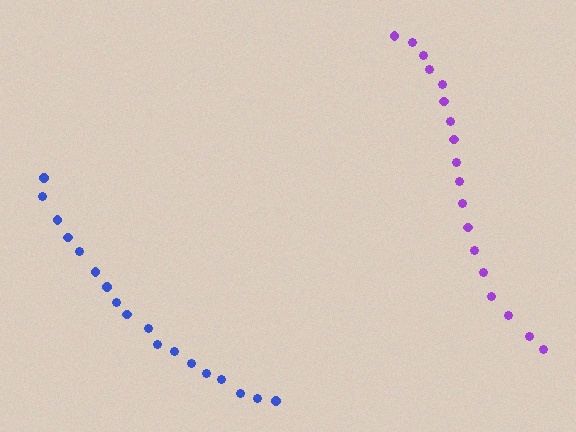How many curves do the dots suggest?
There are 2 distinct paths.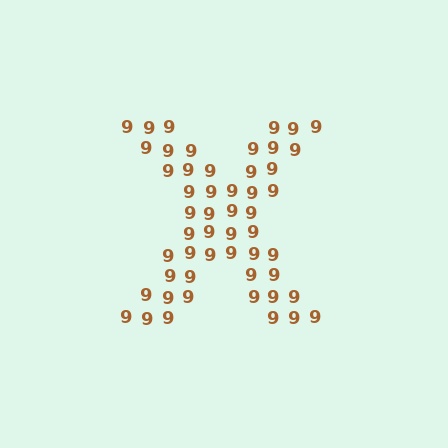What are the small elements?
The small elements are digit 9's.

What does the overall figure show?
The overall figure shows the letter X.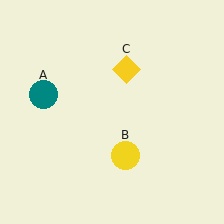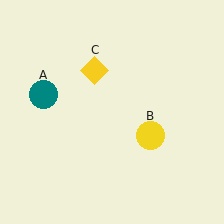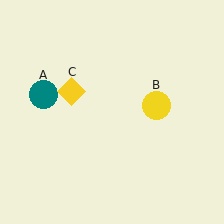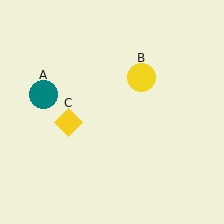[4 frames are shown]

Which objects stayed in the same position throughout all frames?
Teal circle (object A) remained stationary.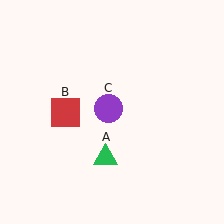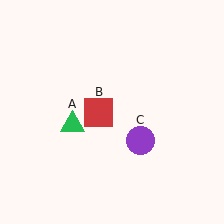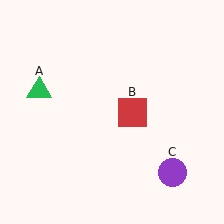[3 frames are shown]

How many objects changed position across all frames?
3 objects changed position: green triangle (object A), red square (object B), purple circle (object C).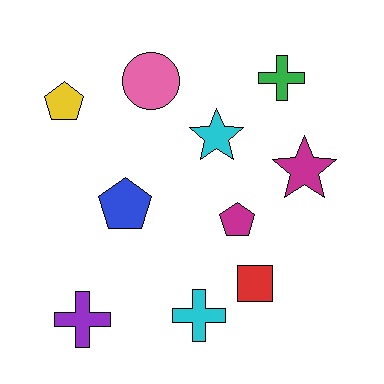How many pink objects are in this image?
There is 1 pink object.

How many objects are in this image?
There are 10 objects.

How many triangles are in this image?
There are no triangles.